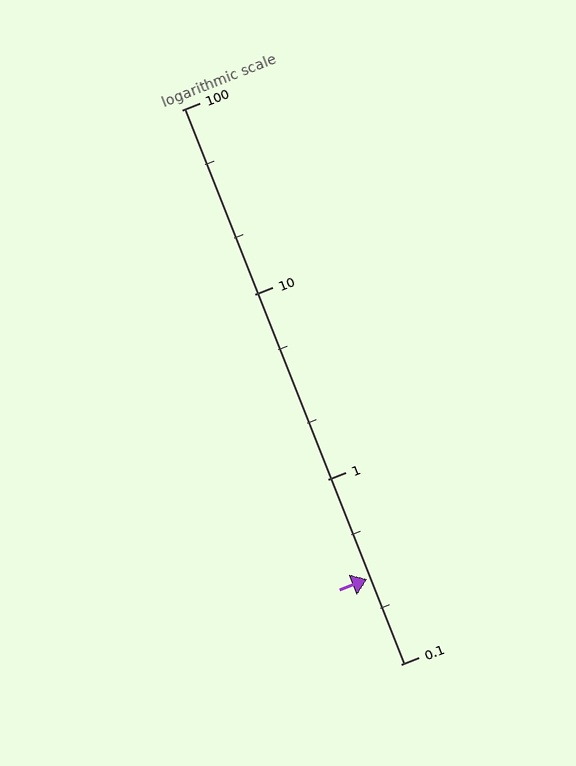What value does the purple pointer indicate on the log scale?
The pointer indicates approximately 0.29.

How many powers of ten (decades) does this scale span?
The scale spans 3 decades, from 0.1 to 100.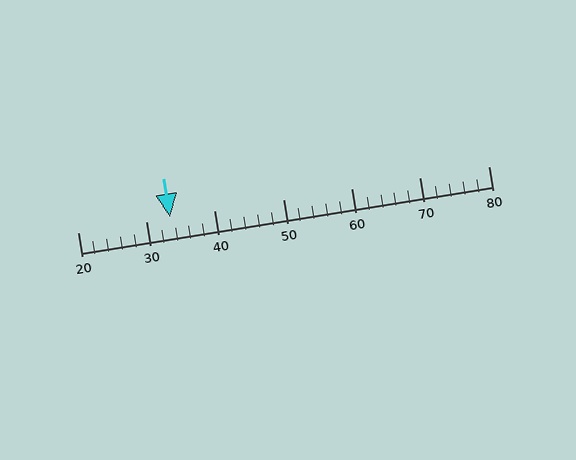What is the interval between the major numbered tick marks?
The major tick marks are spaced 10 units apart.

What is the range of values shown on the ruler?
The ruler shows values from 20 to 80.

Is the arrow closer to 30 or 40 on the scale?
The arrow is closer to 30.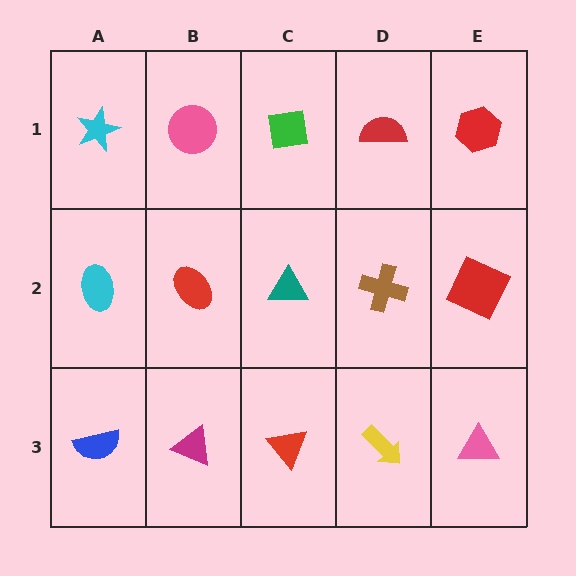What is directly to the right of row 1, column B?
A green square.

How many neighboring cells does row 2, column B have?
4.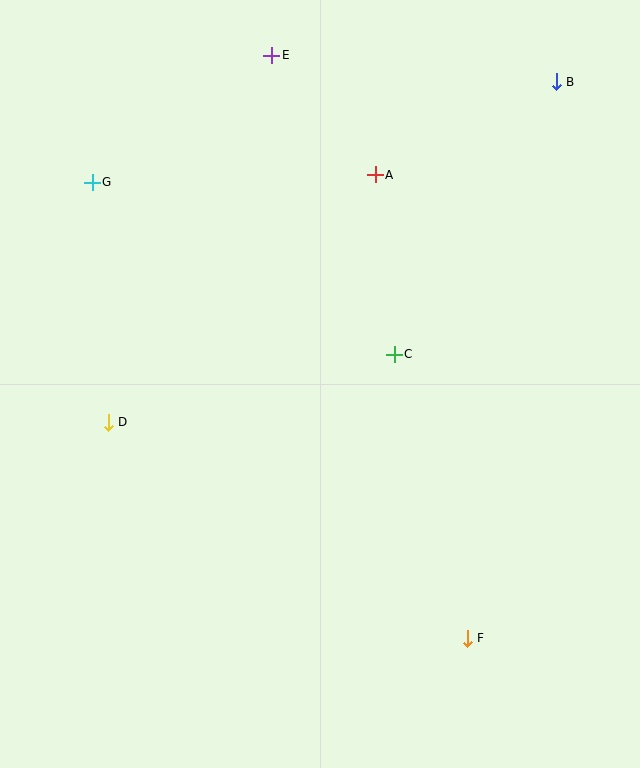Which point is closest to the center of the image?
Point C at (394, 354) is closest to the center.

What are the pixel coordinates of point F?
Point F is at (467, 638).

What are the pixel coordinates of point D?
Point D is at (108, 422).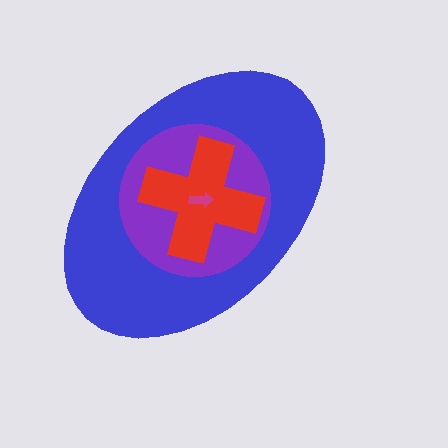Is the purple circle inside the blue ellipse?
Yes.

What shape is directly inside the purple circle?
The red cross.